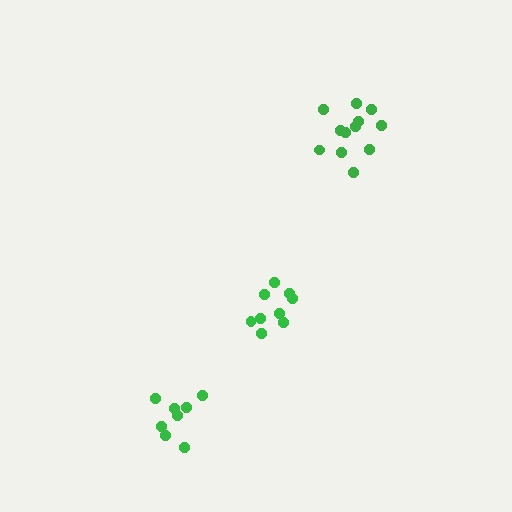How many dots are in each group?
Group 1: 8 dots, Group 2: 9 dots, Group 3: 12 dots (29 total).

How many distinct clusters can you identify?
There are 3 distinct clusters.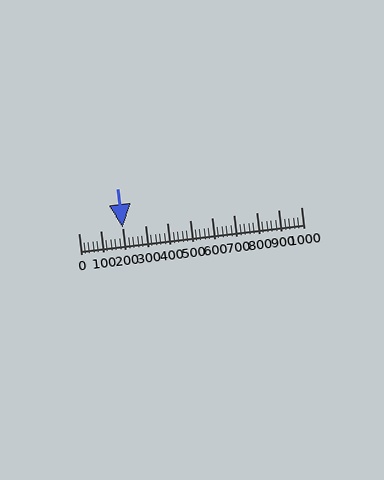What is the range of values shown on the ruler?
The ruler shows values from 0 to 1000.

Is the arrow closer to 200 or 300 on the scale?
The arrow is closer to 200.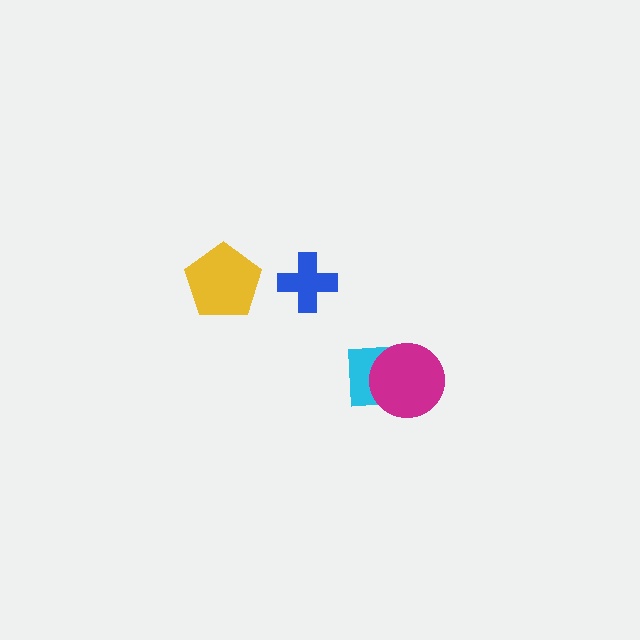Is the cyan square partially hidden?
Yes, it is partially covered by another shape.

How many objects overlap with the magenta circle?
1 object overlaps with the magenta circle.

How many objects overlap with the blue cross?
0 objects overlap with the blue cross.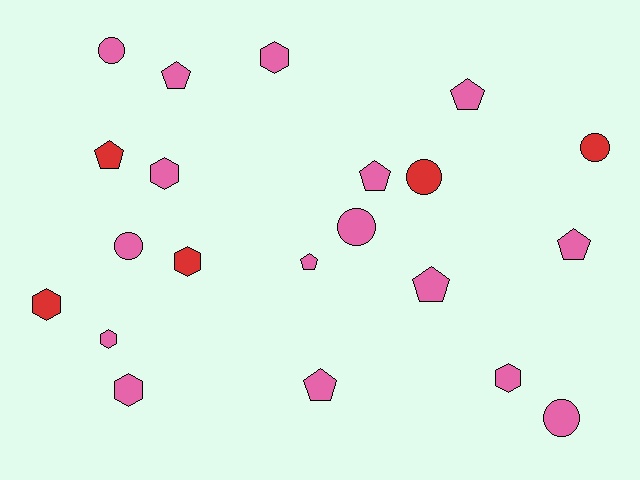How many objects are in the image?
There are 21 objects.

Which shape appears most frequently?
Pentagon, with 8 objects.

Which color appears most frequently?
Pink, with 16 objects.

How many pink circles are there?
There are 4 pink circles.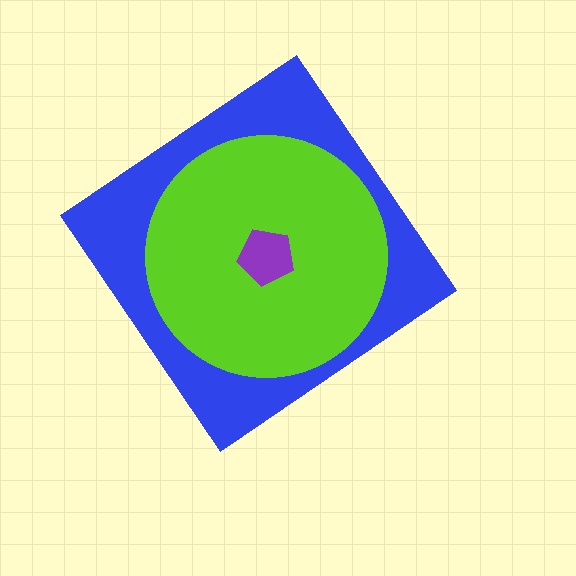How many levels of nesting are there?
3.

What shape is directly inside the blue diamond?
The lime circle.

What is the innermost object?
The purple pentagon.